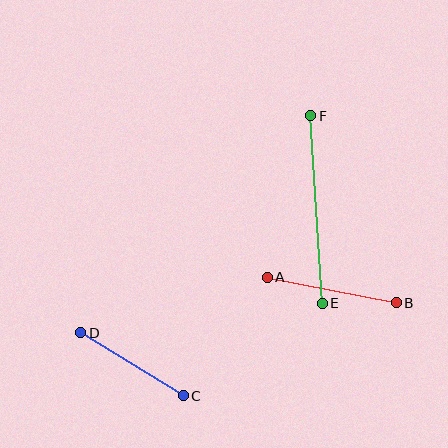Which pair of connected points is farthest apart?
Points E and F are farthest apart.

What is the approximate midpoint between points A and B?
The midpoint is at approximately (332, 290) pixels.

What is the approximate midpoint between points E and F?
The midpoint is at approximately (316, 209) pixels.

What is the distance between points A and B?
The distance is approximately 131 pixels.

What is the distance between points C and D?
The distance is approximately 121 pixels.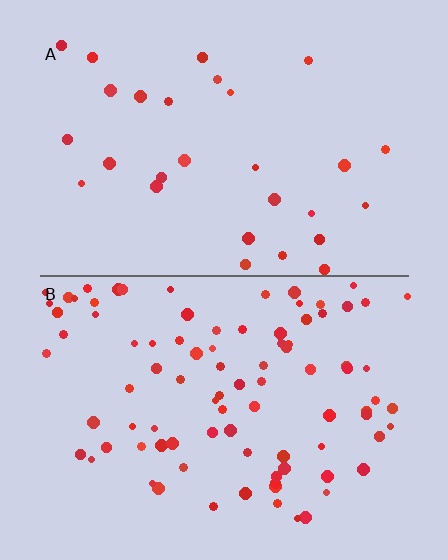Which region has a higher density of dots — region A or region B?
B (the bottom).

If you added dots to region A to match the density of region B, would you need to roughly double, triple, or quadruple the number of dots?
Approximately triple.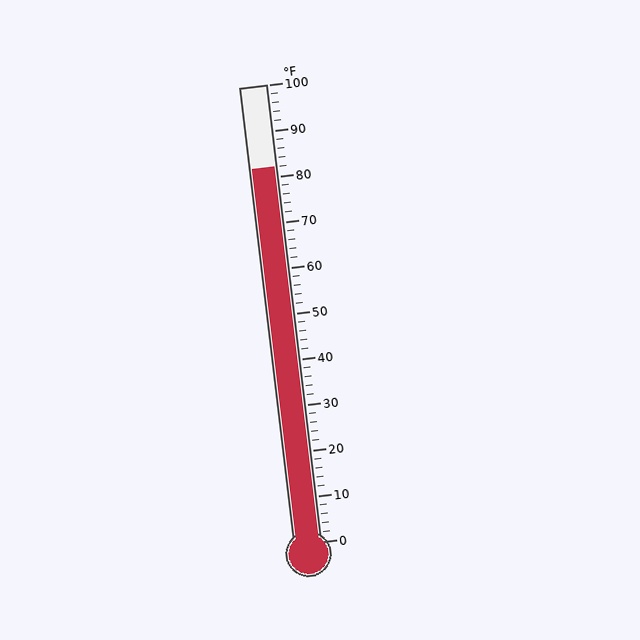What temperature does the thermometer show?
The thermometer shows approximately 82°F.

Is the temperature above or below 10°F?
The temperature is above 10°F.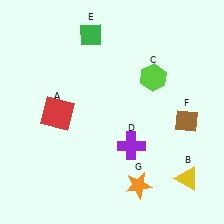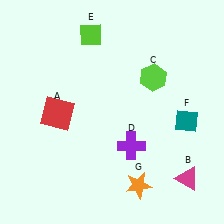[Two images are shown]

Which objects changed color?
B changed from yellow to magenta. E changed from green to lime. F changed from brown to teal.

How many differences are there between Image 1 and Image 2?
There are 3 differences between the two images.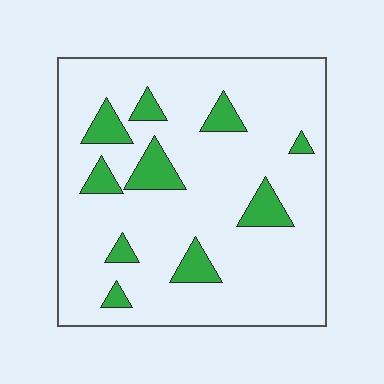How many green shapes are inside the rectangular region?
10.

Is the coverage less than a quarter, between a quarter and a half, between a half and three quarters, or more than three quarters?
Less than a quarter.